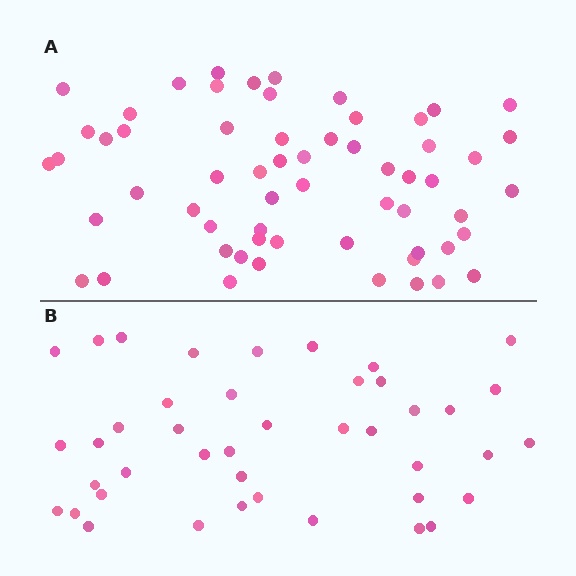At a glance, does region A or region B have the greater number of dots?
Region A (the top region) has more dots.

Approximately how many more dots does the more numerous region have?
Region A has approximately 20 more dots than region B.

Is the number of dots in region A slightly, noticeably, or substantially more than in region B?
Region A has noticeably more, but not dramatically so. The ratio is roughly 1.4 to 1.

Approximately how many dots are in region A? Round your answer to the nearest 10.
About 60 dots.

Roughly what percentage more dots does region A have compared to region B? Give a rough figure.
About 45% more.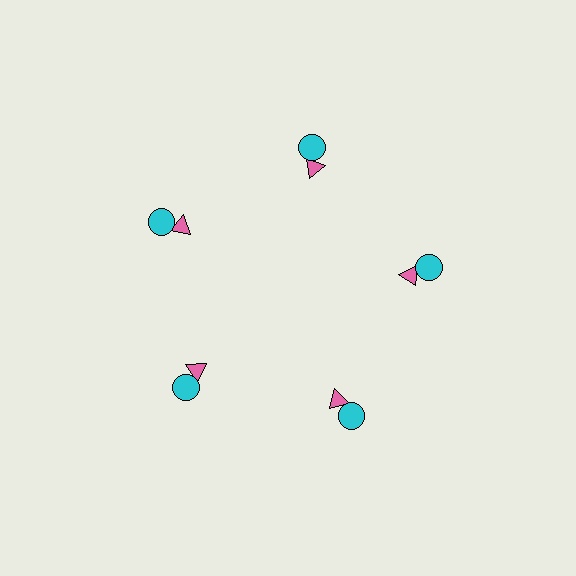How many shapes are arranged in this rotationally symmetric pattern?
There are 10 shapes, arranged in 5 groups of 2.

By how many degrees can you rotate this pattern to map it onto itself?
The pattern maps onto itself every 72 degrees of rotation.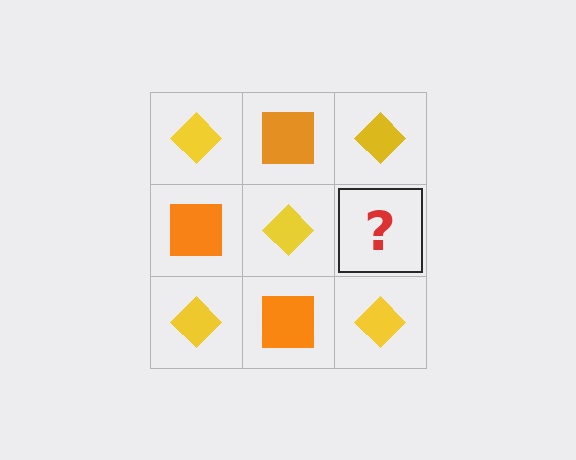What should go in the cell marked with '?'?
The missing cell should contain an orange square.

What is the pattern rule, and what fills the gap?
The rule is that it alternates yellow diamond and orange square in a checkerboard pattern. The gap should be filled with an orange square.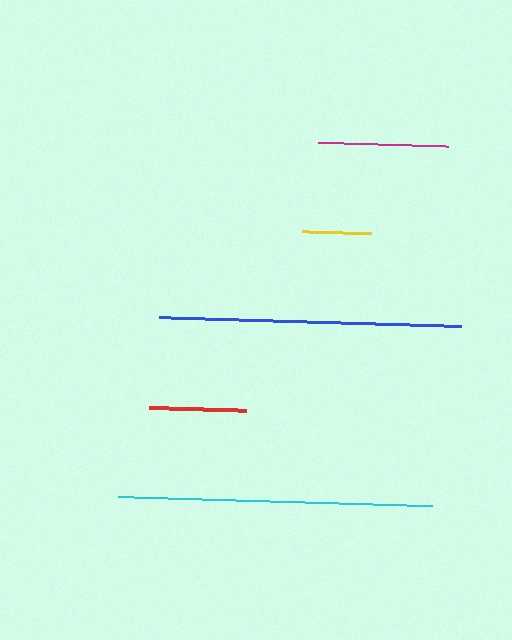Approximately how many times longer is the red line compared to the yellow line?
The red line is approximately 1.4 times the length of the yellow line.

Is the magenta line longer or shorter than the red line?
The magenta line is longer than the red line.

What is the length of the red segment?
The red segment is approximately 97 pixels long.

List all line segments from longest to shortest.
From longest to shortest: cyan, blue, magenta, red, yellow.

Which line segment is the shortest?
The yellow line is the shortest at approximately 69 pixels.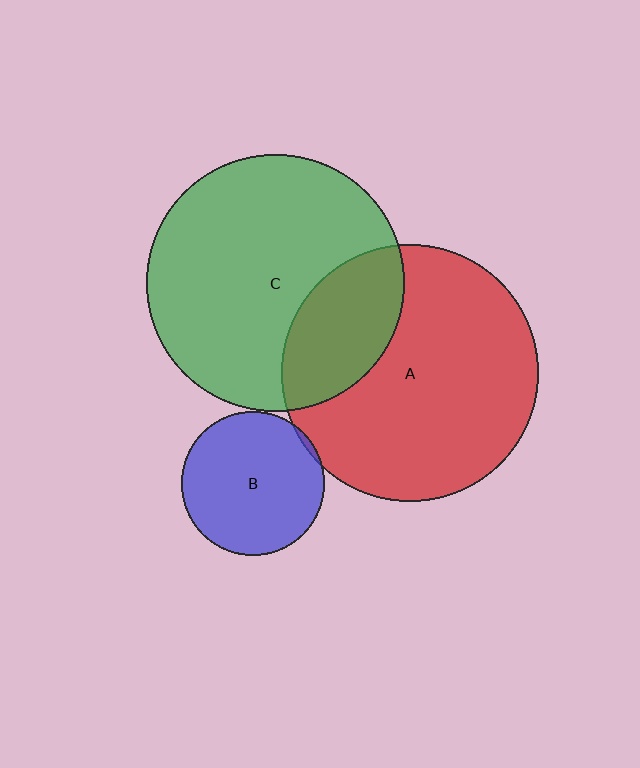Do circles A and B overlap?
Yes.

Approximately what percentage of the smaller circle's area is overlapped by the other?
Approximately 5%.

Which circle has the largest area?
Circle C (green).